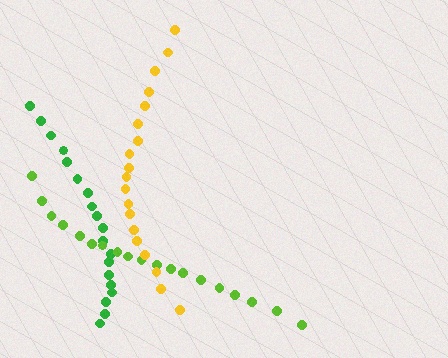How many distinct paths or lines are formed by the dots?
There are 3 distinct paths.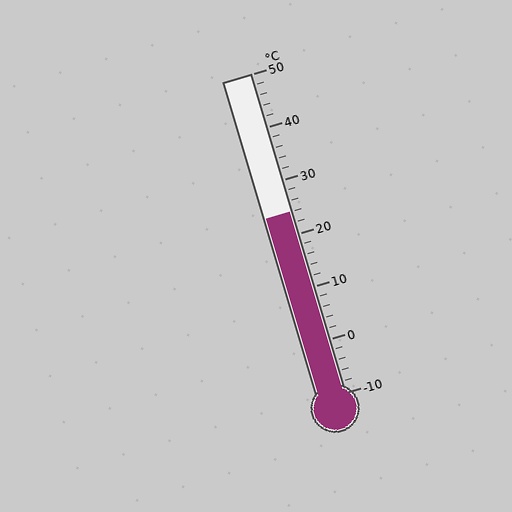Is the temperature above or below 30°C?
The temperature is below 30°C.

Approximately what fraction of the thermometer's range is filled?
The thermometer is filled to approximately 55% of its range.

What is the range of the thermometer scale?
The thermometer scale ranges from -10°C to 50°C.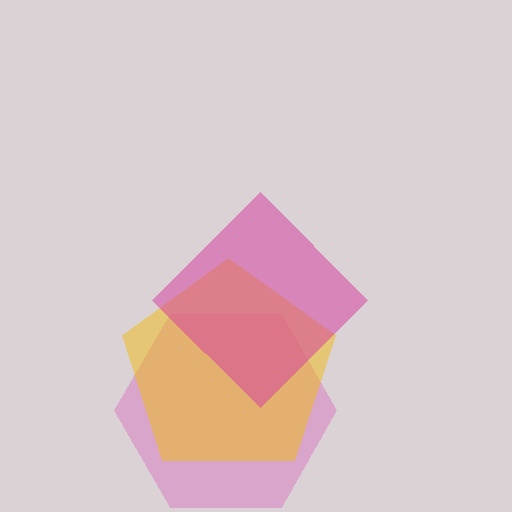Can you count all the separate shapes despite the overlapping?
Yes, there are 3 separate shapes.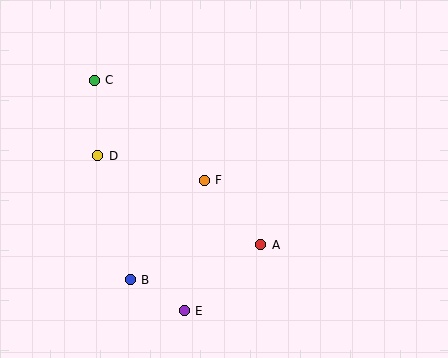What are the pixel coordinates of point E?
Point E is at (184, 311).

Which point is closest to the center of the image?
Point F at (204, 180) is closest to the center.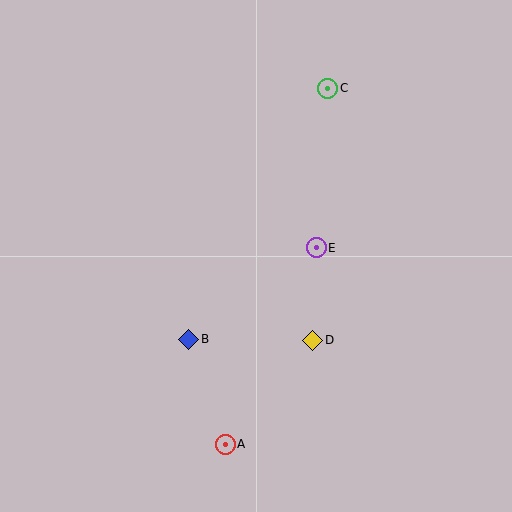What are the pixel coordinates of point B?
Point B is at (189, 339).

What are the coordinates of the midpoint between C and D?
The midpoint between C and D is at (320, 214).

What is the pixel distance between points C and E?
The distance between C and E is 160 pixels.